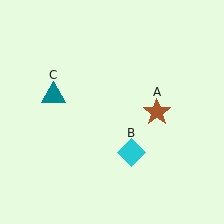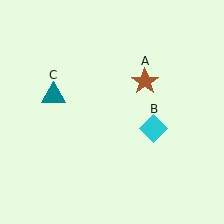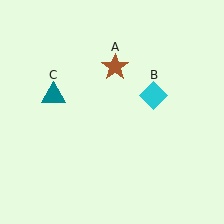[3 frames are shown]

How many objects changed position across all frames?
2 objects changed position: brown star (object A), cyan diamond (object B).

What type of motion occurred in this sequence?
The brown star (object A), cyan diamond (object B) rotated counterclockwise around the center of the scene.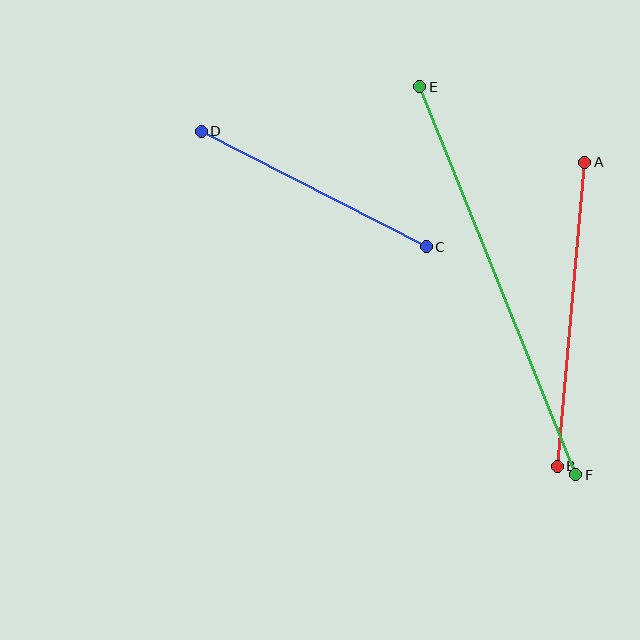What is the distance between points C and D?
The distance is approximately 253 pixels.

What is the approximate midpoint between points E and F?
The midpoint is at approximately (498, 281) pixels.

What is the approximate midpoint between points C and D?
The midpoint is at approximately (314, 189) pixels.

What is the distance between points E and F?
The distance is approximately 418 pixels.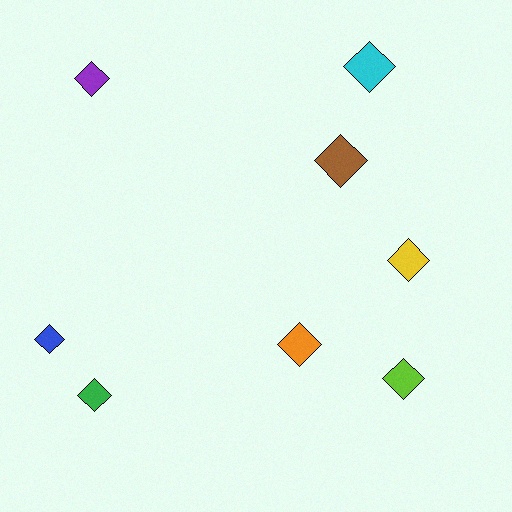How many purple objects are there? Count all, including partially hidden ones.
There is 1 purple object.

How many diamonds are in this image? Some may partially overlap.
There are 8 diamonds.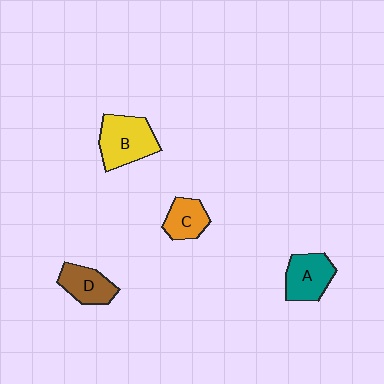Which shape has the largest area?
Shape B (yellow).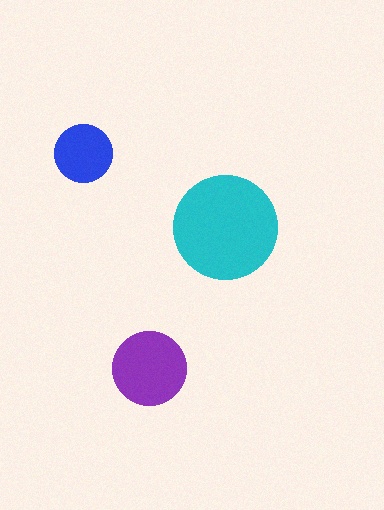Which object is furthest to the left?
The blue circle is leftmost.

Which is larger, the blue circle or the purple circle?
The purple one.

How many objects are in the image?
There are 3 objects in the image.